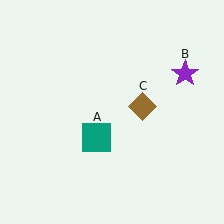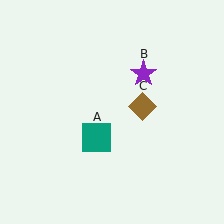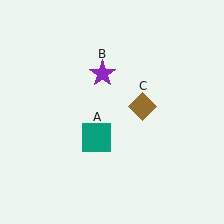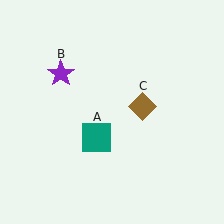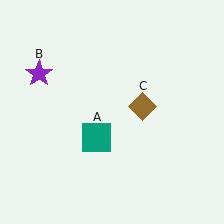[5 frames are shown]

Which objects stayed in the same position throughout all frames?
Teal square (object A) and brown diamond (object C) remained stationary.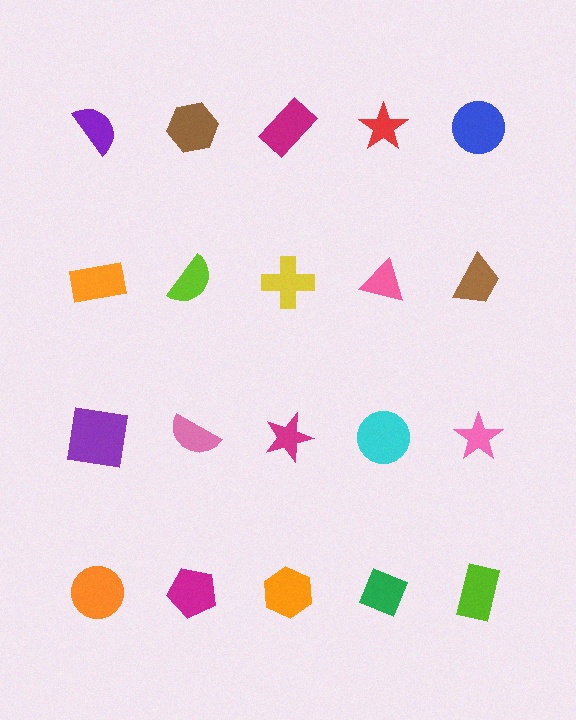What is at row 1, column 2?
A brown hexagon.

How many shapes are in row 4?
5 shapes.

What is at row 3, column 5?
A pink star.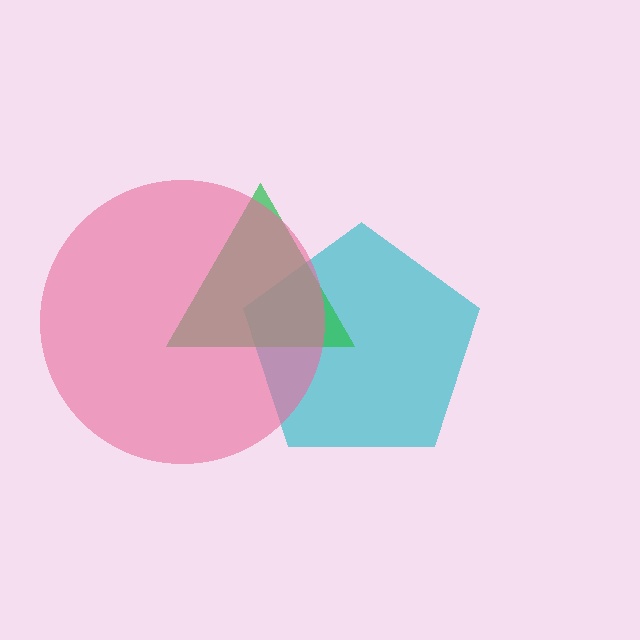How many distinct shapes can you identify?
There are 3 distinct shapes: a cyan pentagon, a green triangle, a pink circle.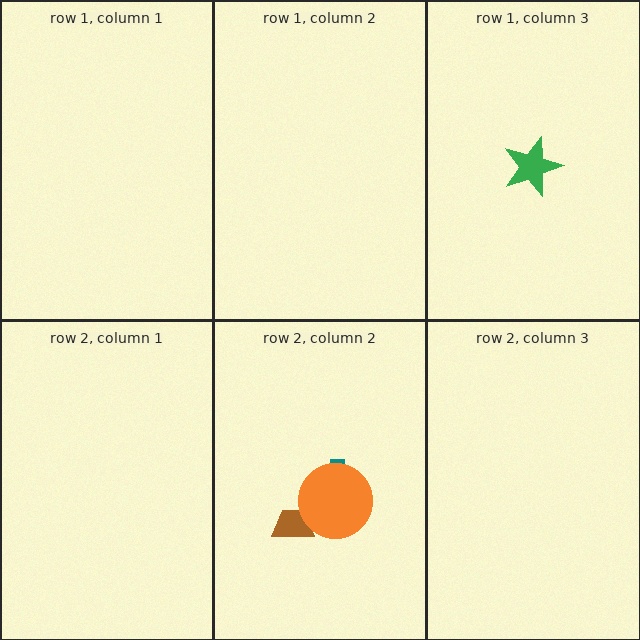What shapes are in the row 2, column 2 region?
The teal cross, the brown trapezoid, the orange circle.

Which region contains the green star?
The row 1, column 3 region.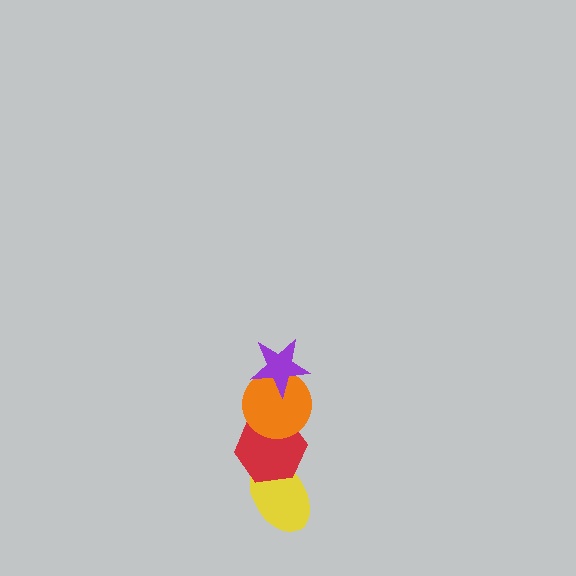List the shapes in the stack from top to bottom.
From top to bottom: the purple star, the orange circle, the red hexagon, the yellow ellipse.